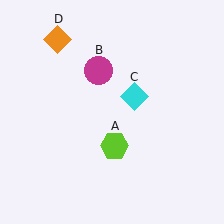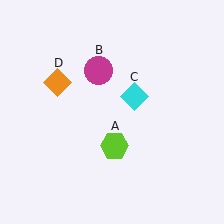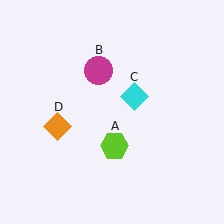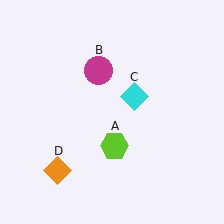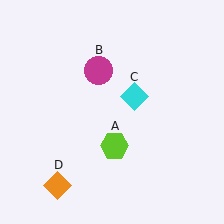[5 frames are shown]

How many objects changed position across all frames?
1 object changed position: orange diamond (object D).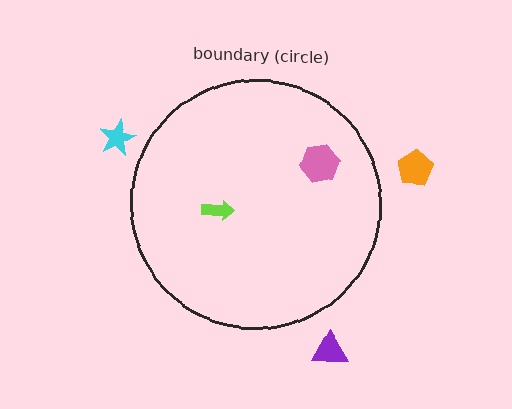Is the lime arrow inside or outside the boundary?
Inside.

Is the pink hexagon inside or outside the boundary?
Inside.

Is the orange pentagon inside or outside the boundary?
Outside.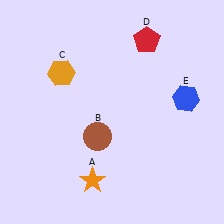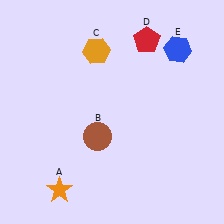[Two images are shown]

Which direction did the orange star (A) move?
The orange star (A) moved left.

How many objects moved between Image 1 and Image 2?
3 objects moved between the two images.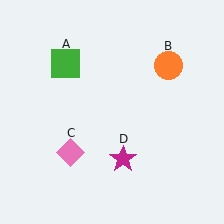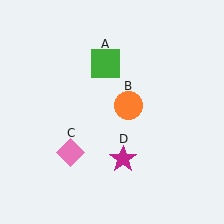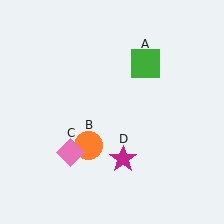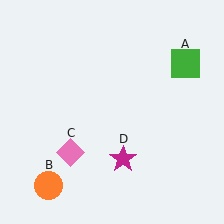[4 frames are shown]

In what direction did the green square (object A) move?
The green square (object A) moved right.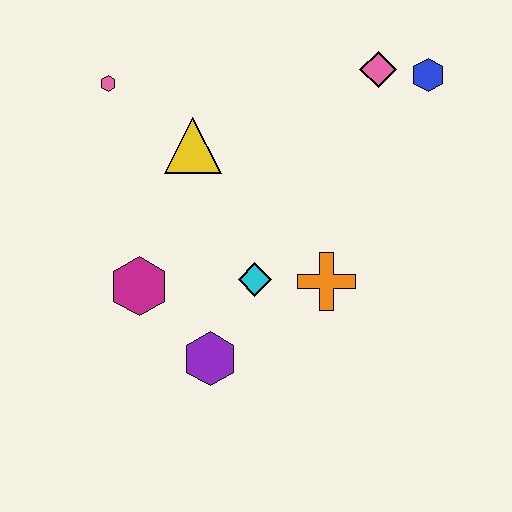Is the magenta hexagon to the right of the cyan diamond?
No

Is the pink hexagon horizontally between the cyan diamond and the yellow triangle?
No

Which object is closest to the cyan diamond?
The orange cross is closest to the cyan diamond.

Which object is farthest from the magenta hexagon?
The blue hexagon is farthest from the magenta hexagon.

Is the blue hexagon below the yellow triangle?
No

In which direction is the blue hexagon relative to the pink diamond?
The blue hexagon is to the right of the pink diamond.